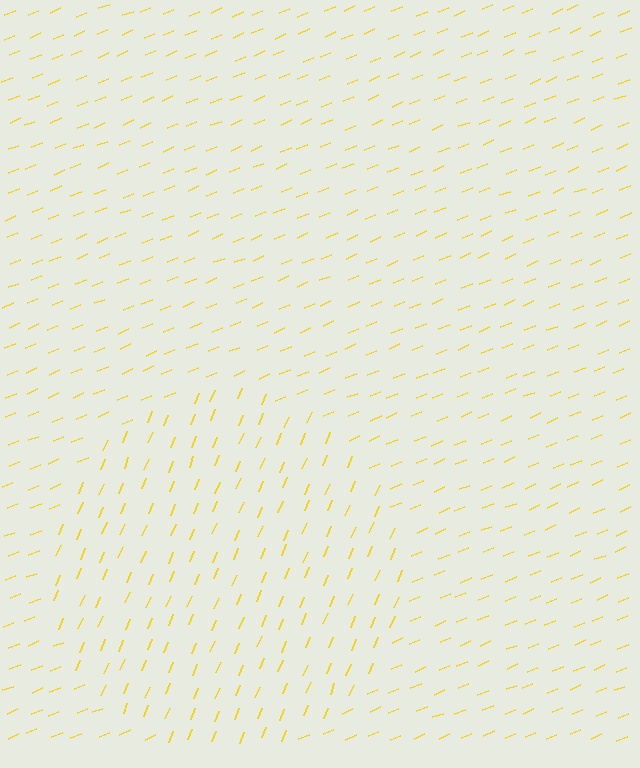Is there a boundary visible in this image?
Yes, there is a texture boundary formed by a change in line orientation.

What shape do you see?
I see a circle.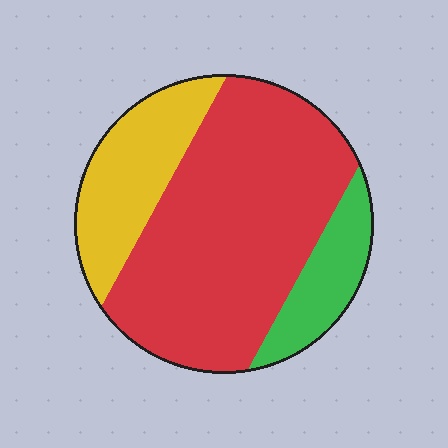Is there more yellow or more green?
Yellow.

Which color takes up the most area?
Red, at roughly 65%.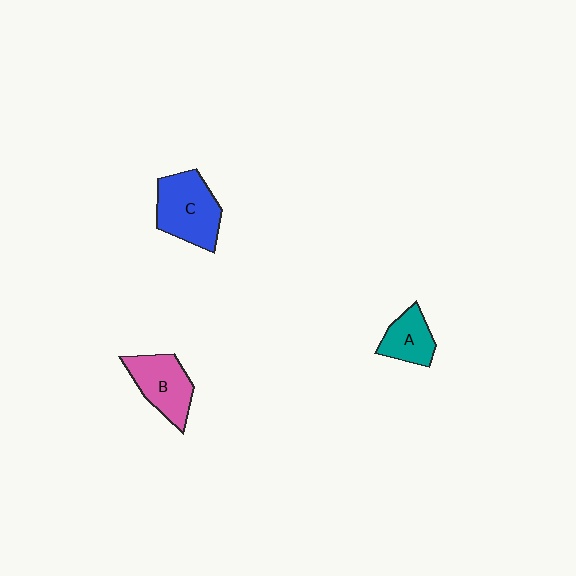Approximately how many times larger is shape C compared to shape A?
Approximately 1.7 times.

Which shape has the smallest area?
Shape A (teal).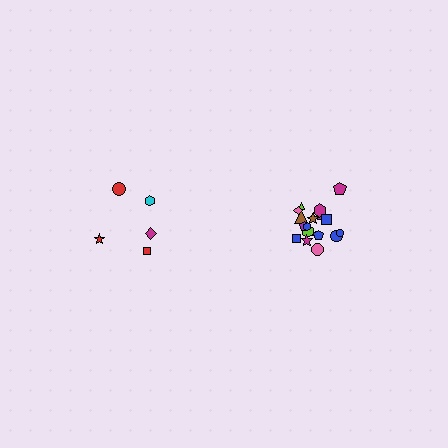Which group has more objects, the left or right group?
The right group.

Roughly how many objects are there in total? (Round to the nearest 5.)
Roughly 25 objects in total.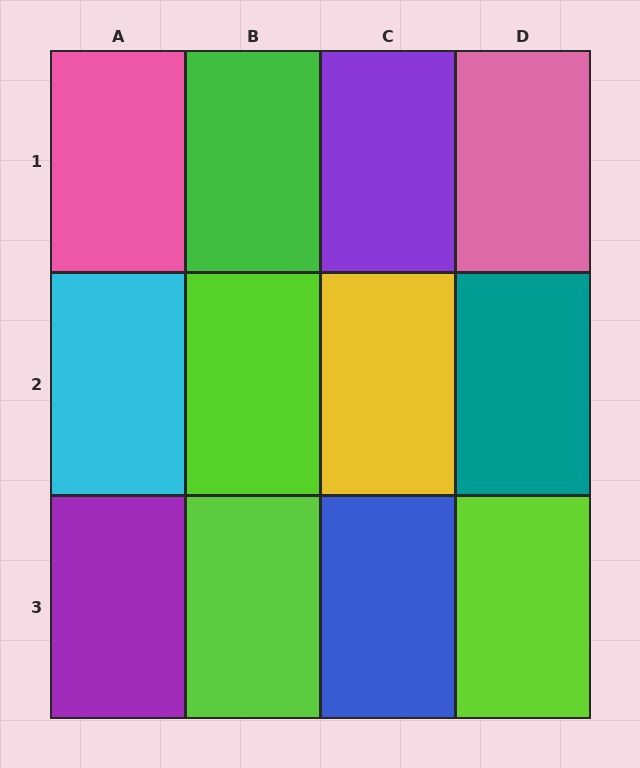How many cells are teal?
1 cell is teal.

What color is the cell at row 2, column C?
Yellow.